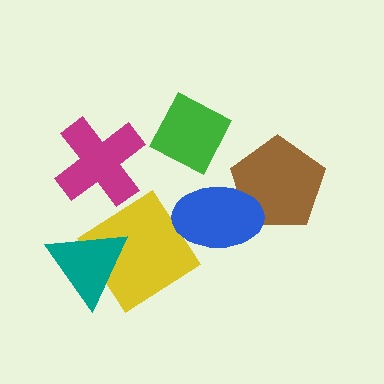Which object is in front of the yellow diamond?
The teal triangle is in front of the yellow diamond.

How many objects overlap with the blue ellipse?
1 object overlaps with the blue ellipse.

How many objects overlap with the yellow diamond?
1 object overlaps with the yellow diamond.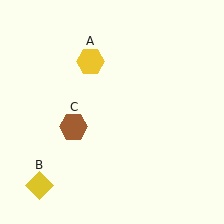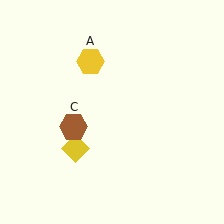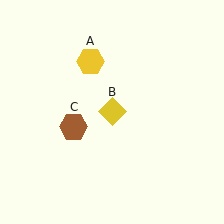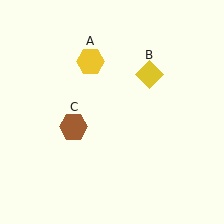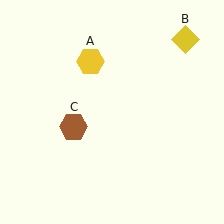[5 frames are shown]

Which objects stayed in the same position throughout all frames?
Yellow hexagon (object A) and brown hexagon (object C) remained stationary.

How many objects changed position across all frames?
1 object changed position: yellow diamond (object B).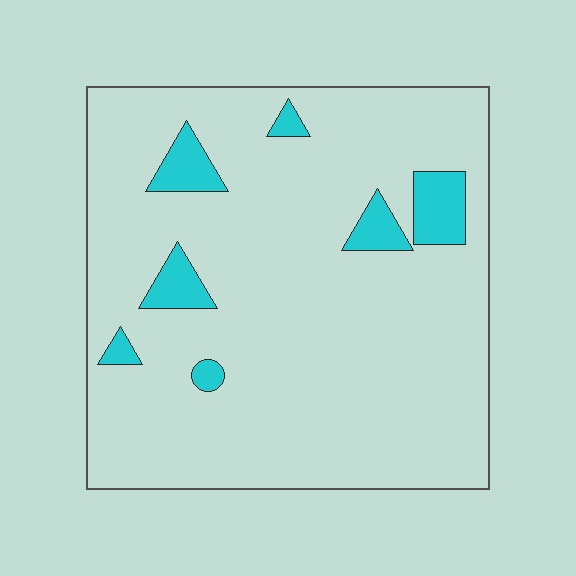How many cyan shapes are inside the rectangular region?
7.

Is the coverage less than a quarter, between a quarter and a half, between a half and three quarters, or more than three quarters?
Less than a quarter.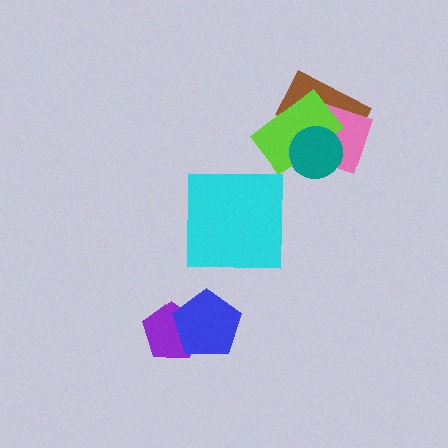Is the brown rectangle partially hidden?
Yes, it is partially covered by another shape.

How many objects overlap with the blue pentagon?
1 object overlaps with the blue pentagon.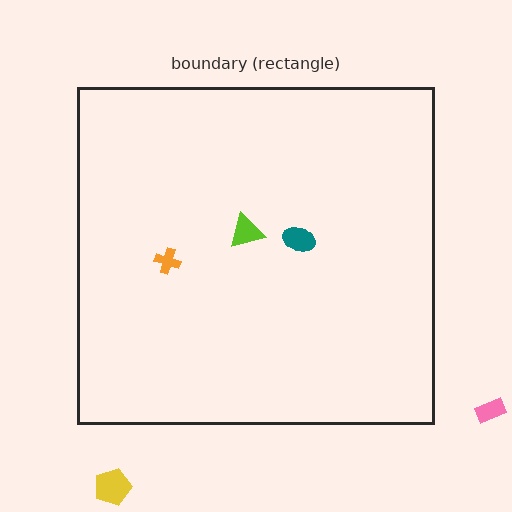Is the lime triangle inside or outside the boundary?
Inside.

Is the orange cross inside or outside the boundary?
Inside.